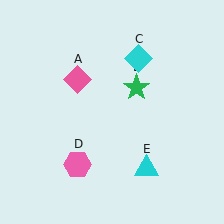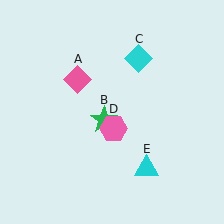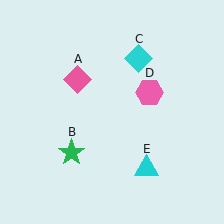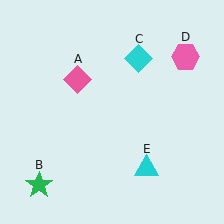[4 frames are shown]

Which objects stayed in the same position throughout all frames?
Pink diamond (object A) and cyan diamond (object C) and cyan triangle (object E) remained stationary.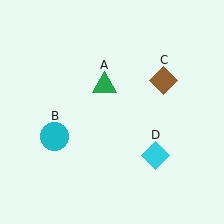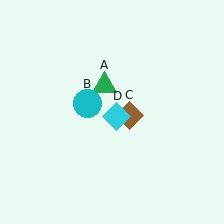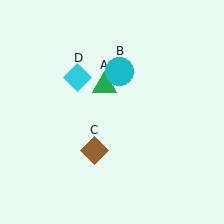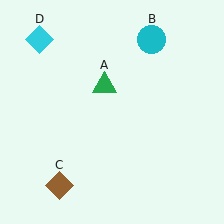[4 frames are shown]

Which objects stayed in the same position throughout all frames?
Green triangle (object A) remained stationary.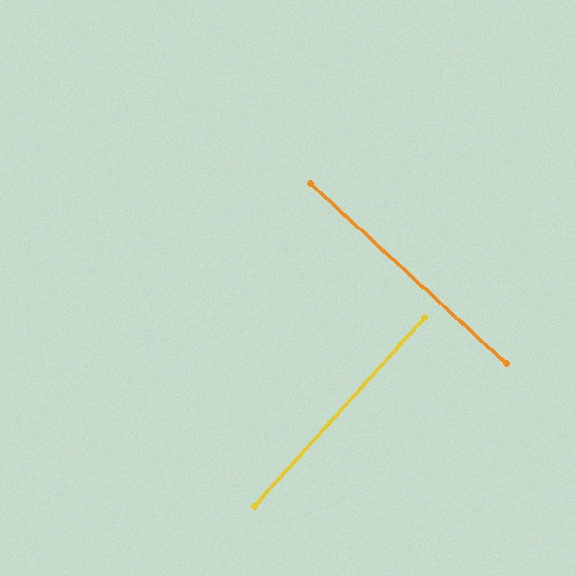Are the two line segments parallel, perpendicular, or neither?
Perpendicular — they meet at approximately 89°.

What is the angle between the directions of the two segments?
Approximately 89 degrees.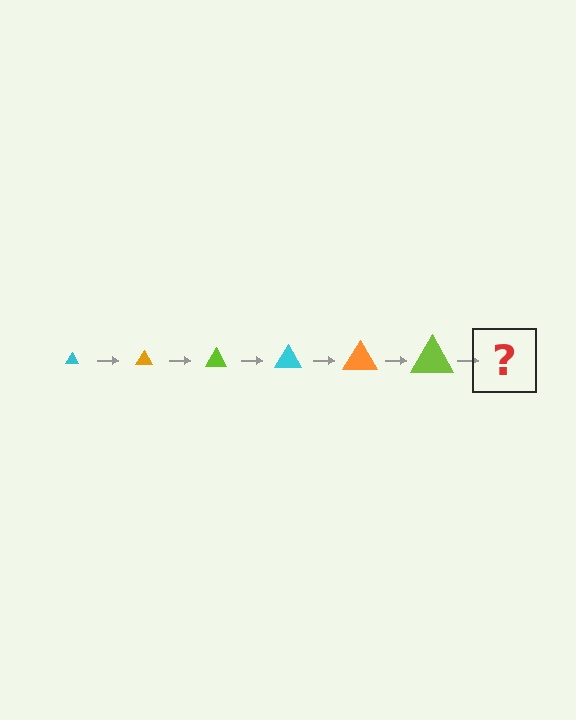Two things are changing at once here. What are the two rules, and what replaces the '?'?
The two rules are that the triangle grows larger each step and the color cycles through cyan, orange, and lime. The '?' should be a cyan triangle, larger than the previous one.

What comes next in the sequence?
The next element should be a cyan triangle, larger than the previous one.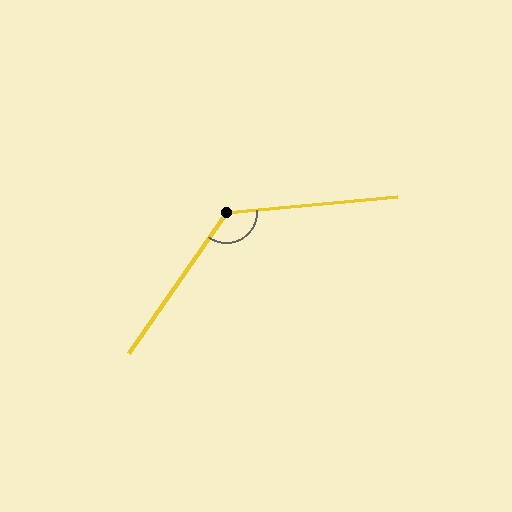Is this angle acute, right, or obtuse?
It is obtuse.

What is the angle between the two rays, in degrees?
Approximately 130 degrees.